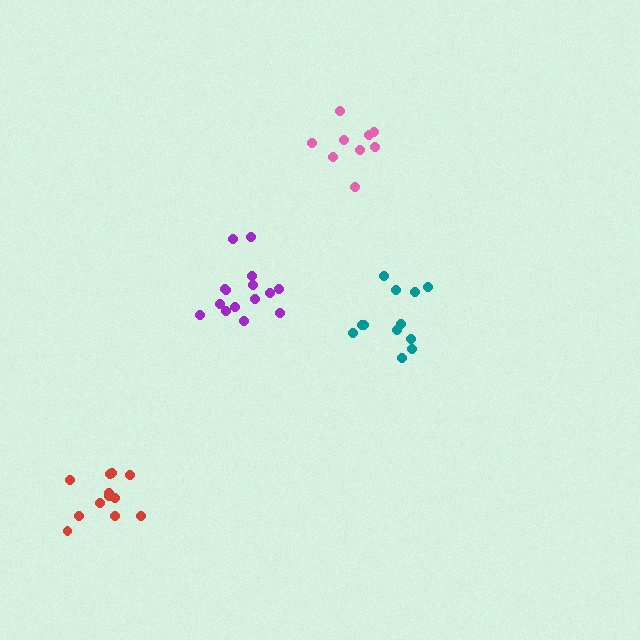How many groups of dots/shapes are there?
There are 4 groups.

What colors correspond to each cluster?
The clusters are colored: teal, purple, red, pink.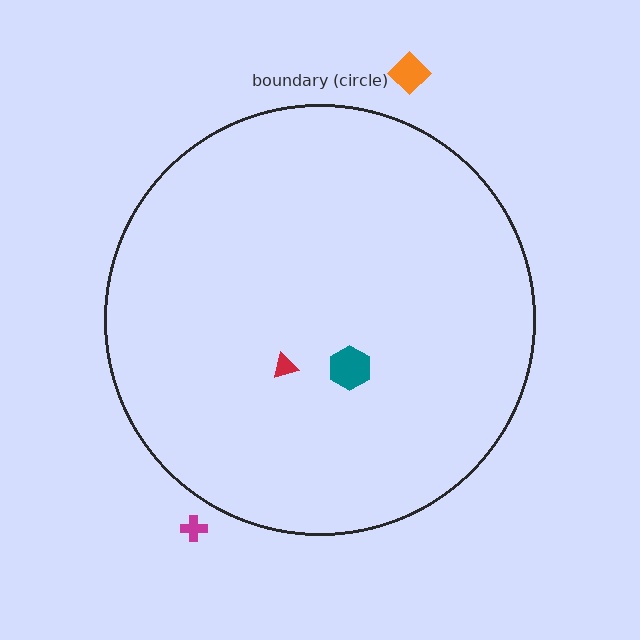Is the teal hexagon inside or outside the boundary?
Inside.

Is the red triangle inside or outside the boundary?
Inside.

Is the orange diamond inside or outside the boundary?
Outside.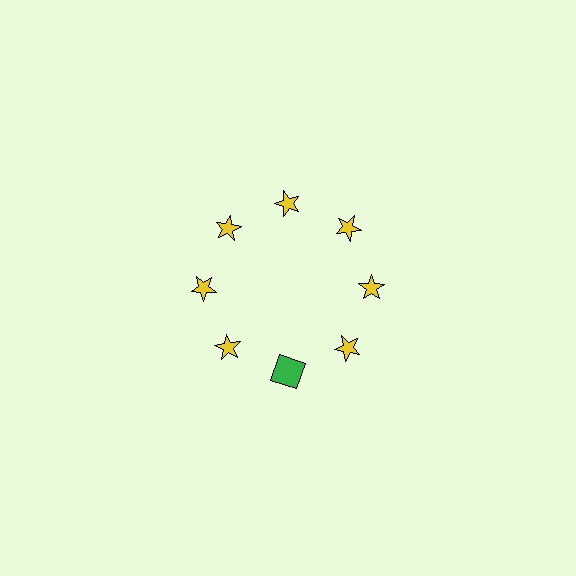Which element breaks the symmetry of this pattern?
The green square at roughly the 6 o'clock position breaks the symmetry. All other shapes are yellow stars.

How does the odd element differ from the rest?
It differs in both color (green instead of yellow) and shape (square instead of star).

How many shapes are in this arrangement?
There are 8 shapes arranged in a ring pattern.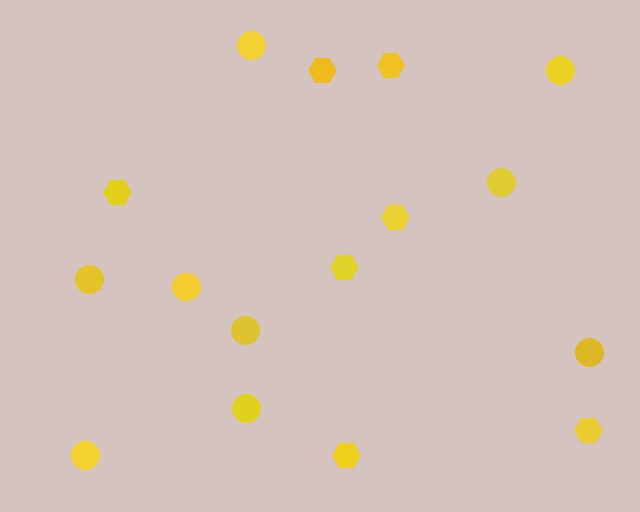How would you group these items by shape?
There are 2 groups: one group of circles (9) and one group of hexagons (7).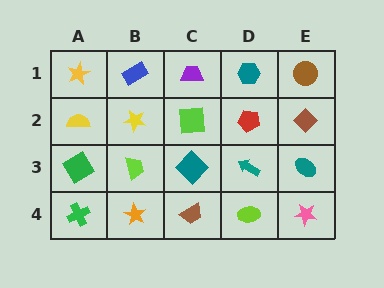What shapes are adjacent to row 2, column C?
A purple trapezoid (row 1, column C), a teal diamond (row 3, column C), a yellow star (row 2, column B), a red pentagon (row 2, column D).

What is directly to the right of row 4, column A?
An orange star.